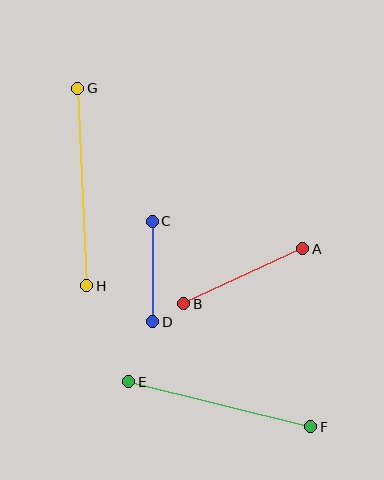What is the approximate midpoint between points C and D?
The midpoint is at approximately (153, 271) pixels.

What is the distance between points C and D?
The distance is approximately 100 pixels.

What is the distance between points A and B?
The distance is approximately 131 pixels.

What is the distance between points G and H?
The distance is approximately 198 pixels.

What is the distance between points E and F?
The distance is approximately 187 pixels.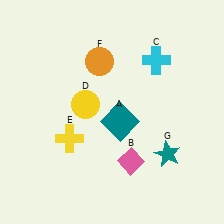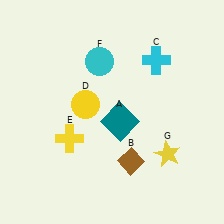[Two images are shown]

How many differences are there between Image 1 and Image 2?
There are 3 differences between the two images.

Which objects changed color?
B changed from pink to brown. F changed from orange to cyan. G changed from teal to yellow.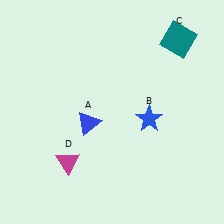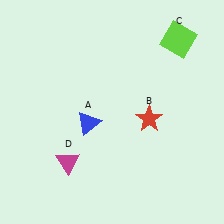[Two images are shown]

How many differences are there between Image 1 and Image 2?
There are 2 differences between the two images.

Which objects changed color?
B changed from blue to red. C changed from teal to lime.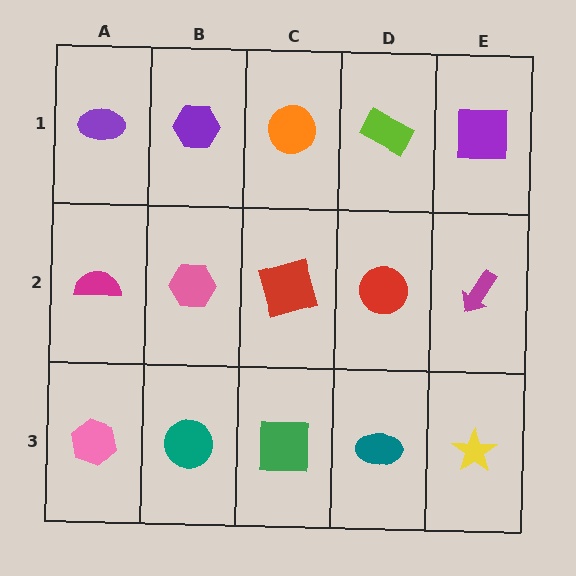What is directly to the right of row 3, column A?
A teal circle.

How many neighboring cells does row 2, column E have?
3.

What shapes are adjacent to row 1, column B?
A pink hexagon (row 2, column B), a purple ellipse (row 1, column A), an orange circle (row 1, column C).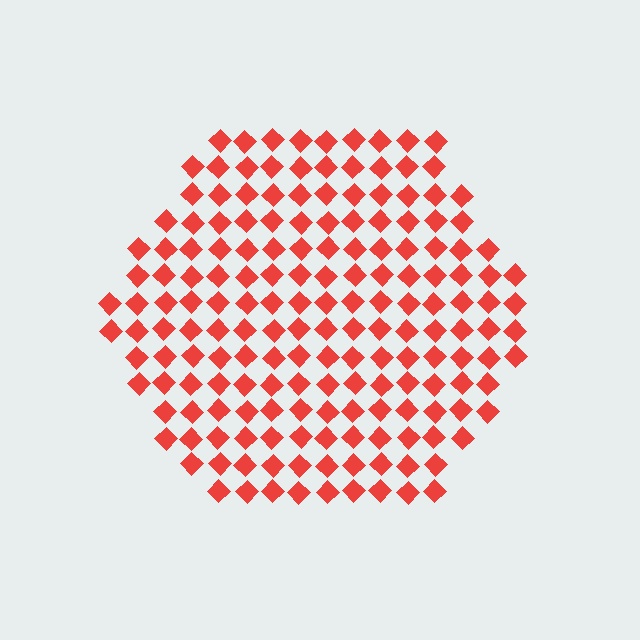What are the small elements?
The small elements are diamonds.